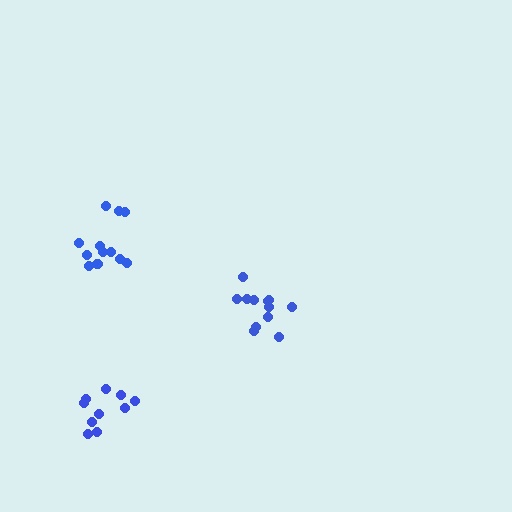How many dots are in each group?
Group 1: 12 dots, Group 2: 10 dots, Group 3: 12 dots (34 total).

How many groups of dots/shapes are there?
There are 3 groups.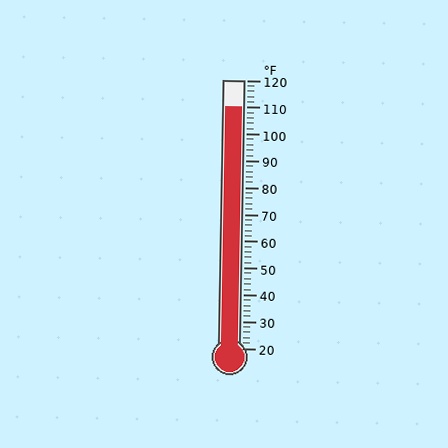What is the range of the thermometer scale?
The thermometer scale ranges from 20°F to 120°F.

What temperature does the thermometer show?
The thermometer shows approximately 110°F.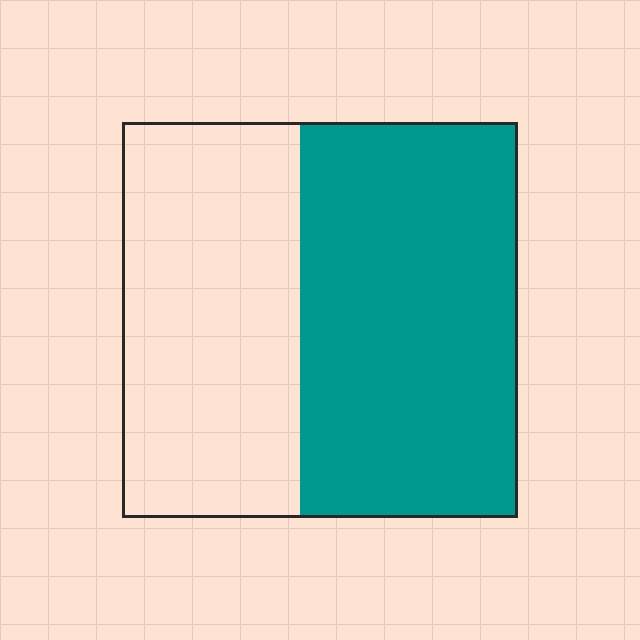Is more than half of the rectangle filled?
Yes.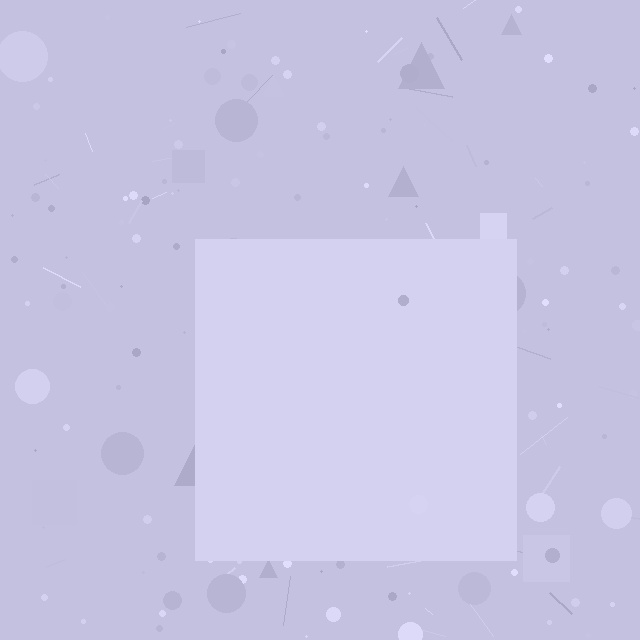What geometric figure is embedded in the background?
A square is embedded in the background.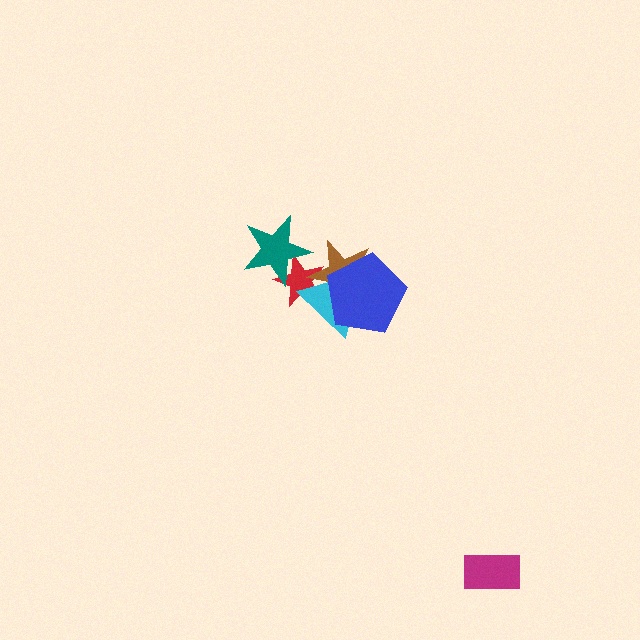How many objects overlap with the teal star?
1 object overlaps with the teal star.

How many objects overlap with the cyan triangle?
3 objects overlap with the cyan triangle.